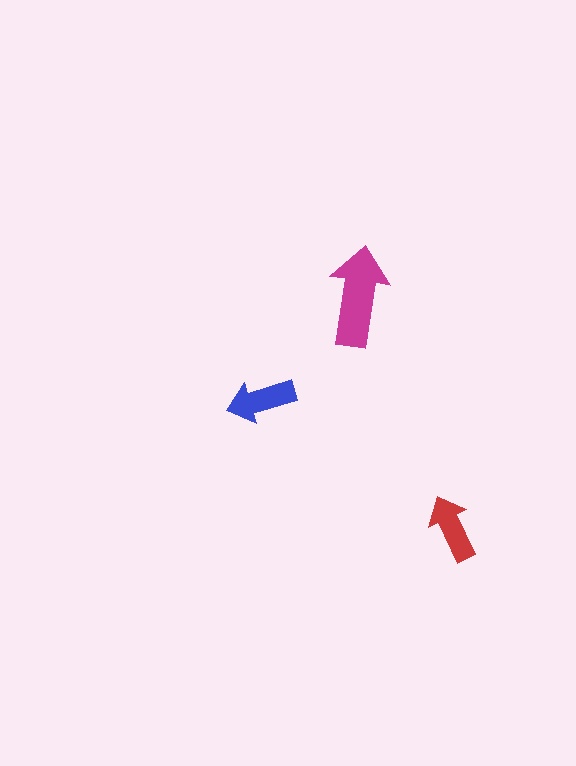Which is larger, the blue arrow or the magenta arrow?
The magenta one.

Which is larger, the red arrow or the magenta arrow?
The magenta one.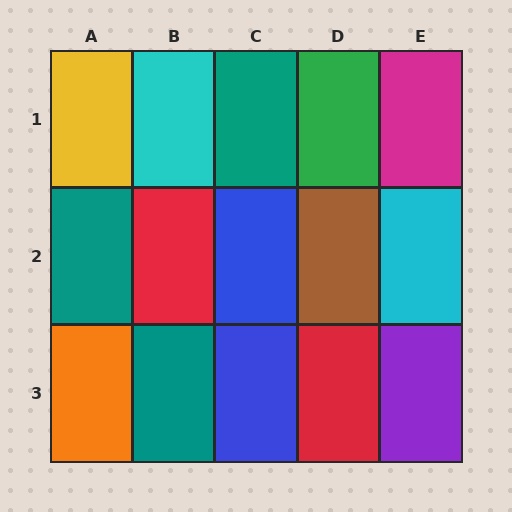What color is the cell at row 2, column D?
Brown.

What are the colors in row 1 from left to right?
Yellow, cyan, teal, green, magenta.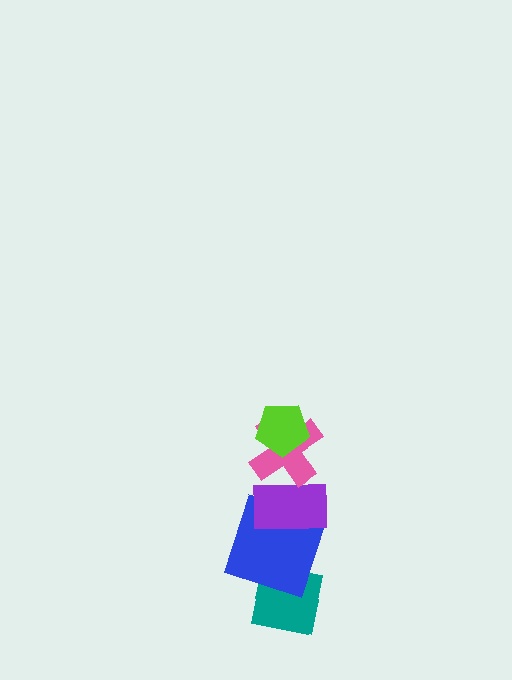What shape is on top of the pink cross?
The lime pentagon is on top of the pink cross.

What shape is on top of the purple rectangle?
The pink cross is on top of the purple rectangle.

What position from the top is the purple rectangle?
The purple rectangle is 3rd from the top.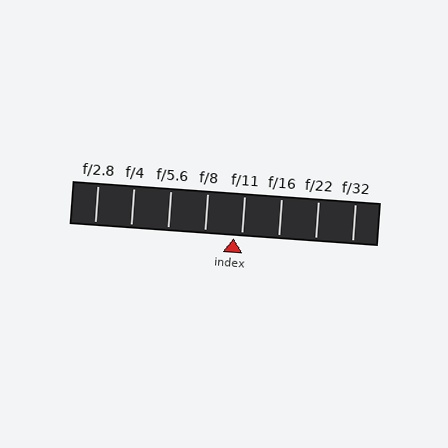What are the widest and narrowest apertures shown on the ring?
The widest aperture shown is f/2.8 and the narrowest is f/32.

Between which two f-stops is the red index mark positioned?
The index mark is between f/8 and f/11.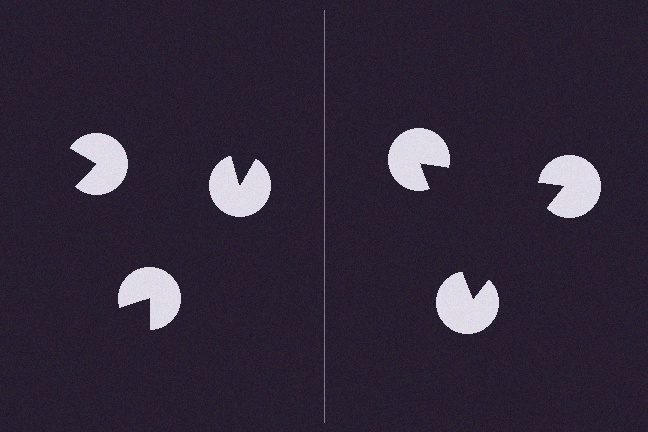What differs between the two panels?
The pac-man discs are positioned identically on both sides; only the wedge orientations differ. On the right they align to a triangle; on the left they are misaligned.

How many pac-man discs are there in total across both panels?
6 — 3 on each side.